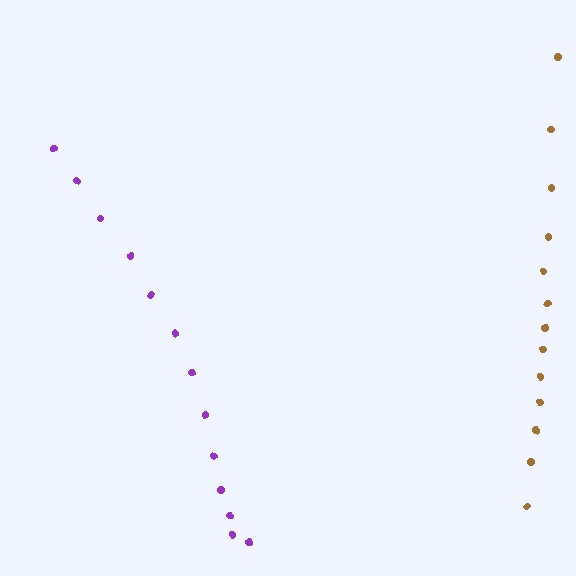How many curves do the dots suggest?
There are 2 distinct paths.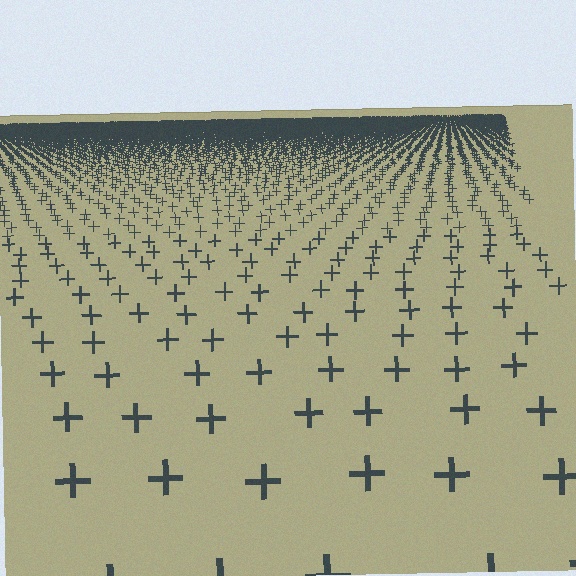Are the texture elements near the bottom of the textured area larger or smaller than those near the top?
Larger. Near the bottom, elements are closer to the viewer and appear at a bigger on-screen size.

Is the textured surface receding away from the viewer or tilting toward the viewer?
The surface is receding away from the viewer. Texture elements get smaller and denser toward the top.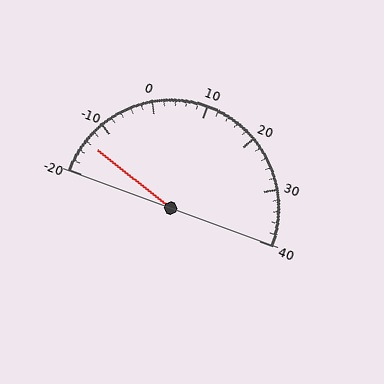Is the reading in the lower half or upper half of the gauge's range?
The reading is in the lower half of the range (-20 to 40).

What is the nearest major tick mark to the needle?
The nearest major tick mark is -10.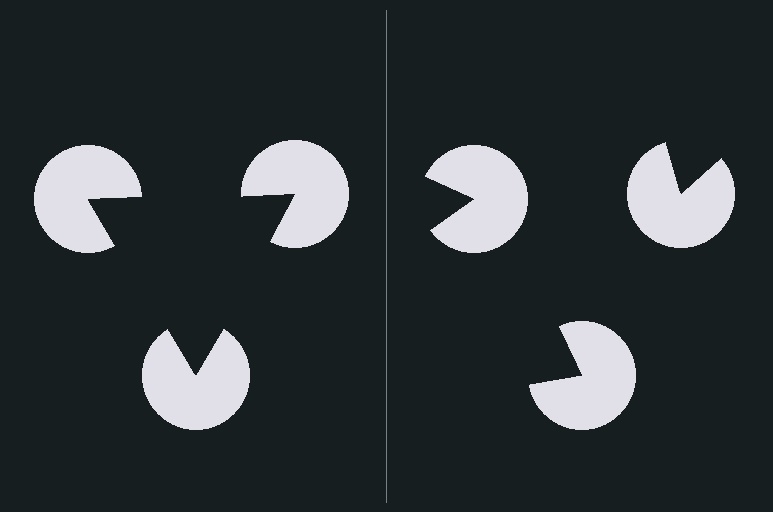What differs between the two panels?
The pac-man discs are positioned identically on both sides; only the wedge orientations differ. On the left they align to a triangle; on the right they are misaligned.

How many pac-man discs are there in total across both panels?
6 — 3 on each side.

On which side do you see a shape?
An illusory triangle appears on the left side. On the right side the wedge cuts are rotated, so no coherent shape forms.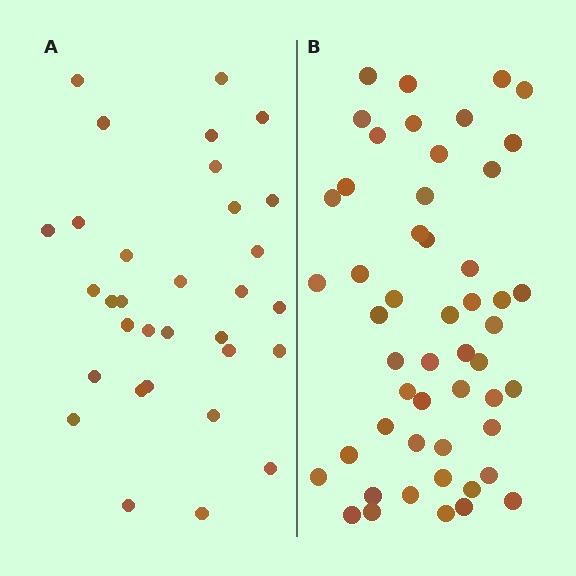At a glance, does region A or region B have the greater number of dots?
Region B (the right region) has more dots.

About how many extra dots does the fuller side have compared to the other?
Region B has approximately 20 more dots than region A.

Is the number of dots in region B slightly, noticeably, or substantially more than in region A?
Region B has substantially more. The ratio is roughly 1.6 to 1.